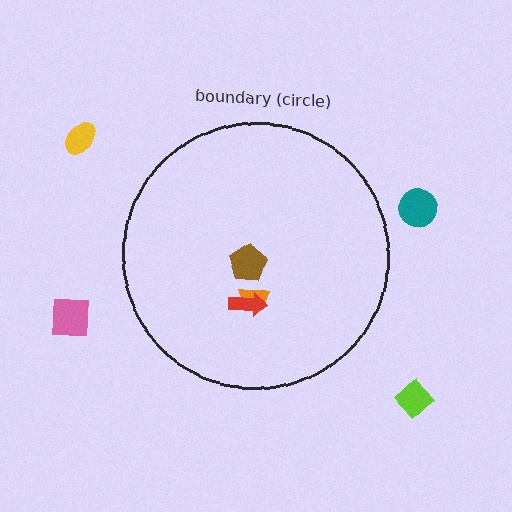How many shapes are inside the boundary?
3 inside, 4 outside.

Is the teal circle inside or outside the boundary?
Outside.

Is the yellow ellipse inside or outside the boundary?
Outside.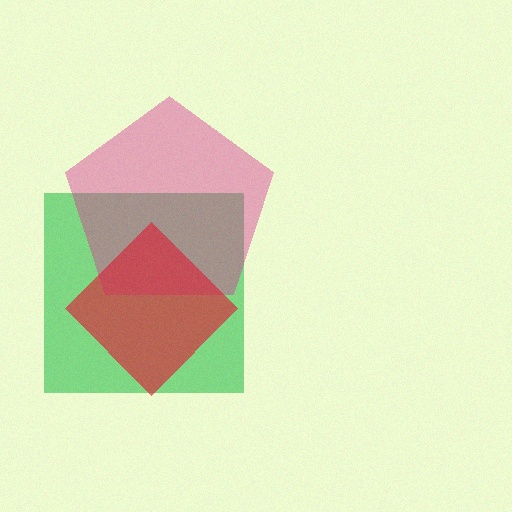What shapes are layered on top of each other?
The layered shapes are: a green square, a magenta pentagon, a red diamond.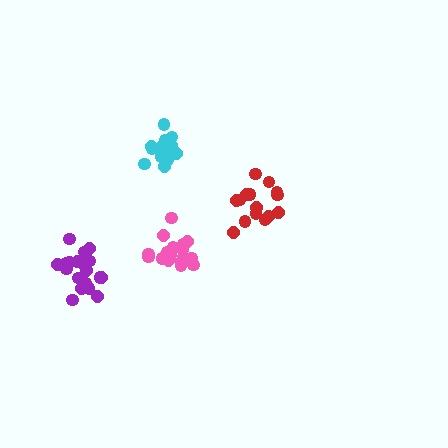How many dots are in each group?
Group 1: 20 dots, Group 2: 15 dots, Group 3: 16 dots, Group 4: 18 dots (69 total).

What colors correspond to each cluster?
The clusters are colored: purple, red, cyan, pink.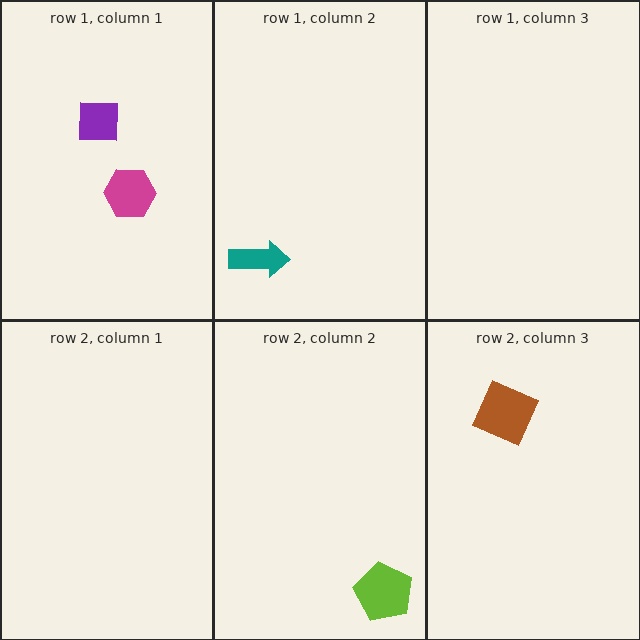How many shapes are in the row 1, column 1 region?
2.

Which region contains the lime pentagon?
The row 2, column 2 region.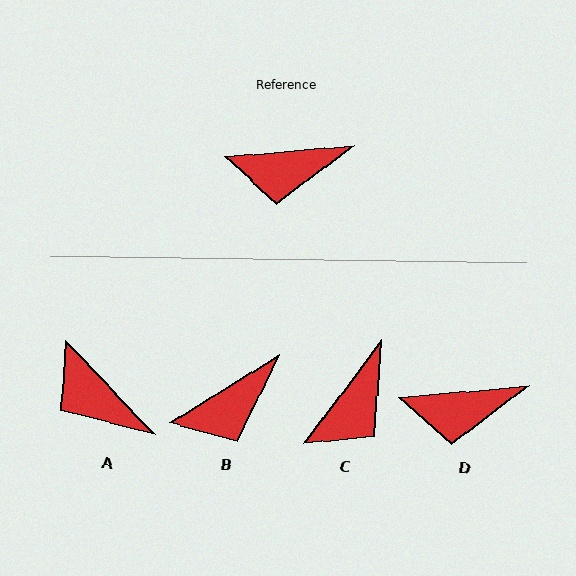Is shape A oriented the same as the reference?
No, it is off by about 51 degrees.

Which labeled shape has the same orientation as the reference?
D.